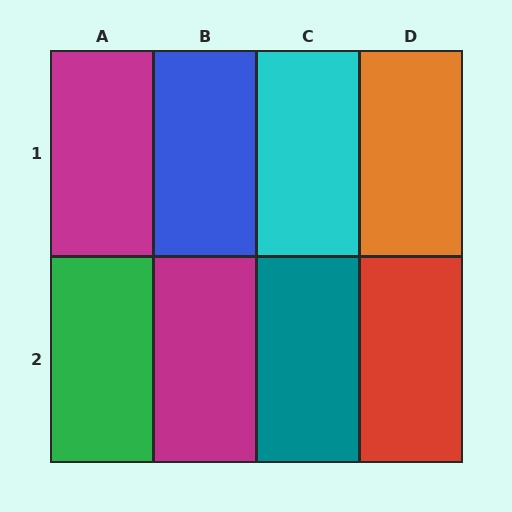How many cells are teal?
1 cell is teal.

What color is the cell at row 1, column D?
Orange.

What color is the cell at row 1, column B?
Blue.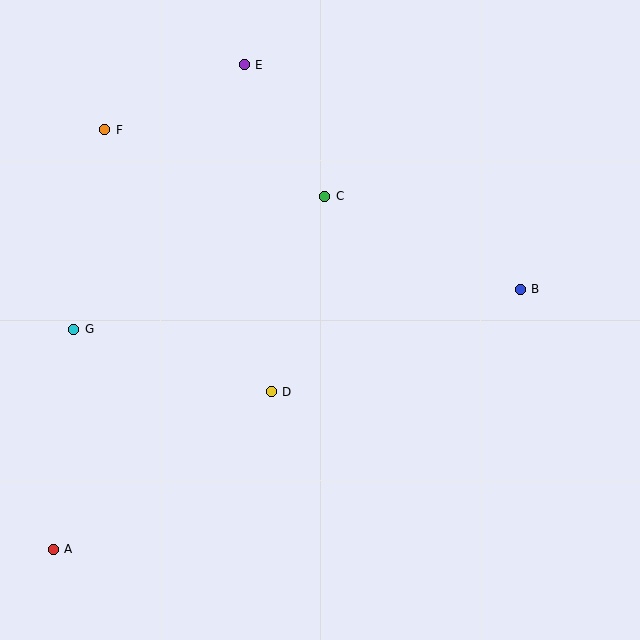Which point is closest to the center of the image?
Point D at (271, 392) is closest to the center.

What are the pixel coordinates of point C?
Point C is at (325, 196).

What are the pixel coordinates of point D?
Point D is at (271, 392).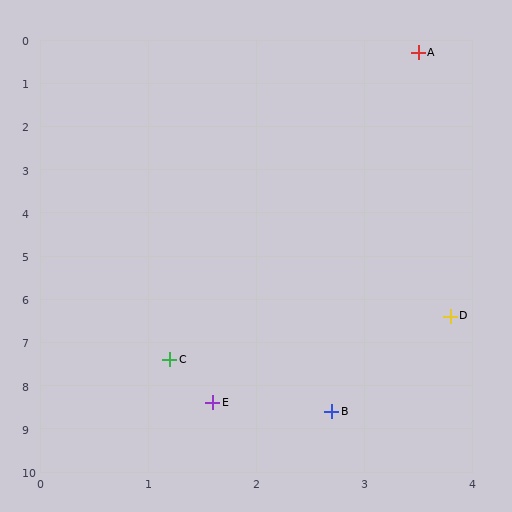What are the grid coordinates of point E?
Point E is at approximately (1.6, 8.4).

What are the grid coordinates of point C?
Point C is at approximately (1.2, 7.4).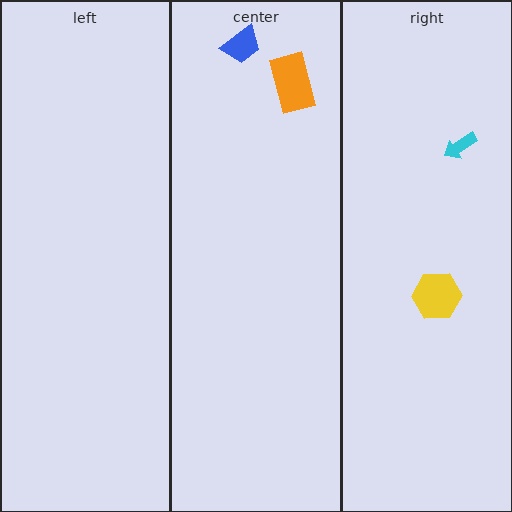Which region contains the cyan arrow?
The right region.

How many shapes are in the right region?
2.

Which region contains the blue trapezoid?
The center region.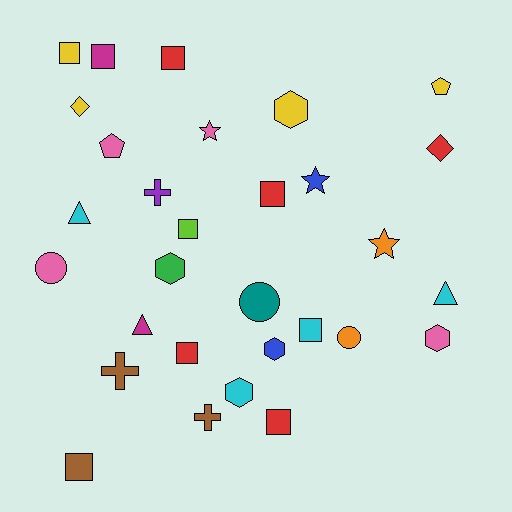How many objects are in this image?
There are 30 objects.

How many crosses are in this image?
There are 3 crosses.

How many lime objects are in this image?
There is 1 lime object.